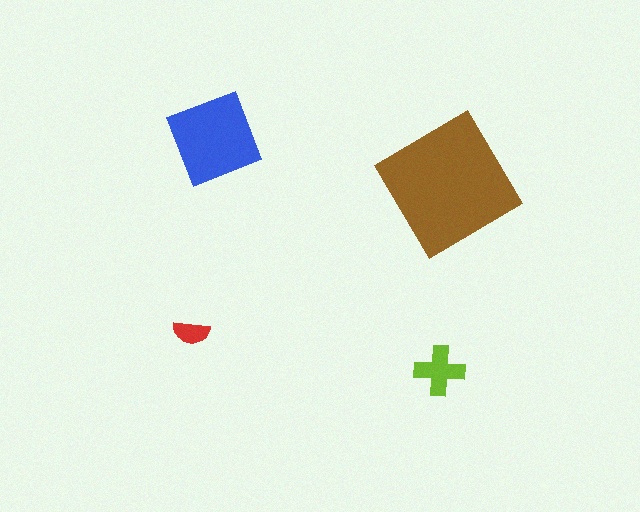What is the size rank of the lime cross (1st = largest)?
3rd.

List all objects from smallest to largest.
The red semicircle, the lime cross, the blue diamond, the brown diamond.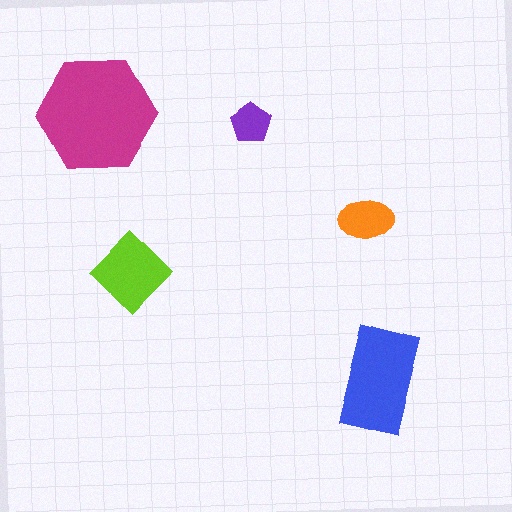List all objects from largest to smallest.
The magenta hexagon, the blue rectangle, the lime diamond, the orange ellipse, the purple pentagon.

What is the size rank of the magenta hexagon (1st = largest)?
1st.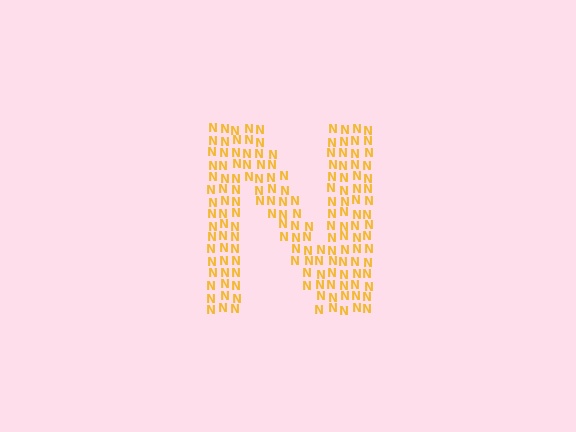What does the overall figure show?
The overall figure shows the letter N.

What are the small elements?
The small elements are letter N's.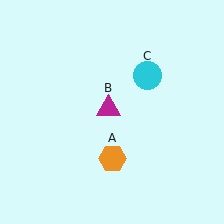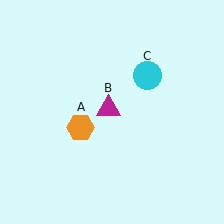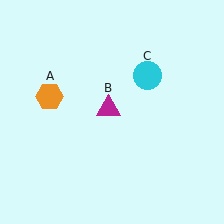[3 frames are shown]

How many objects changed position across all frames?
1 object changed position: orange hexagon (object A).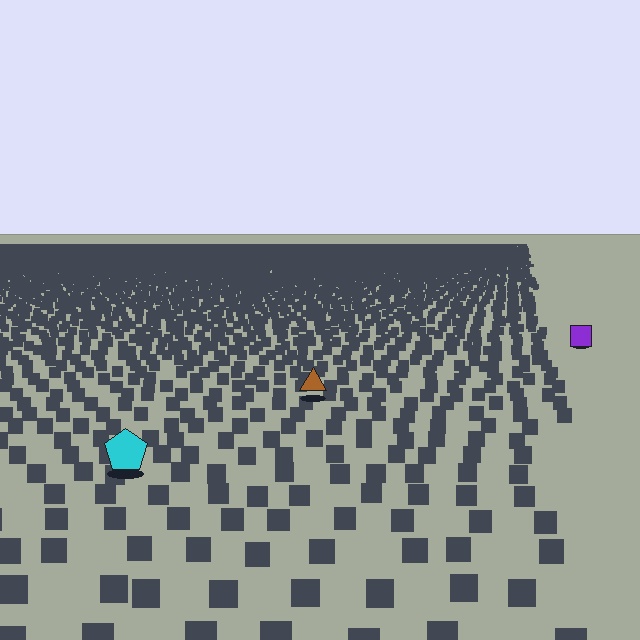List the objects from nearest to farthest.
From nearest to farthest: the cyan pentagon, the brown triangle, the purple square.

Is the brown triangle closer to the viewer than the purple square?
Yes. The brown triangle is closer — you can tell from the texture gradient: the ground texture is coarser near it.